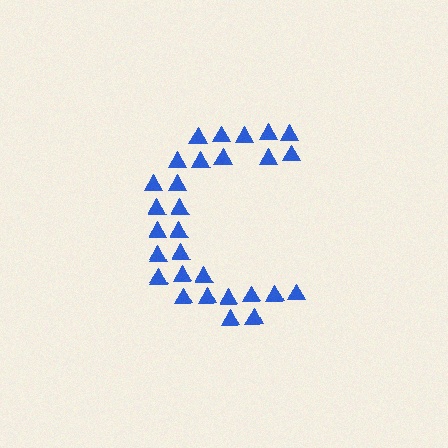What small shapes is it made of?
It is made of small triangles.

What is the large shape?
The large shape is the letter C.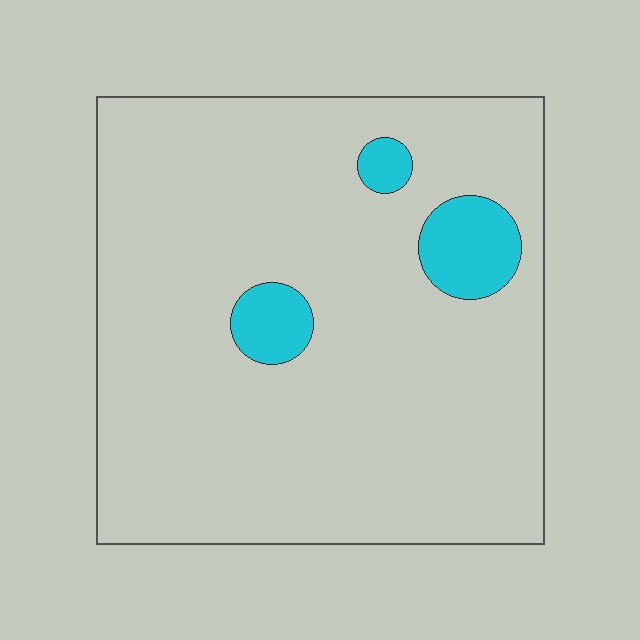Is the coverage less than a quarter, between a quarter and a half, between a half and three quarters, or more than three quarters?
Less than a quarter.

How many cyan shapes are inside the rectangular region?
3.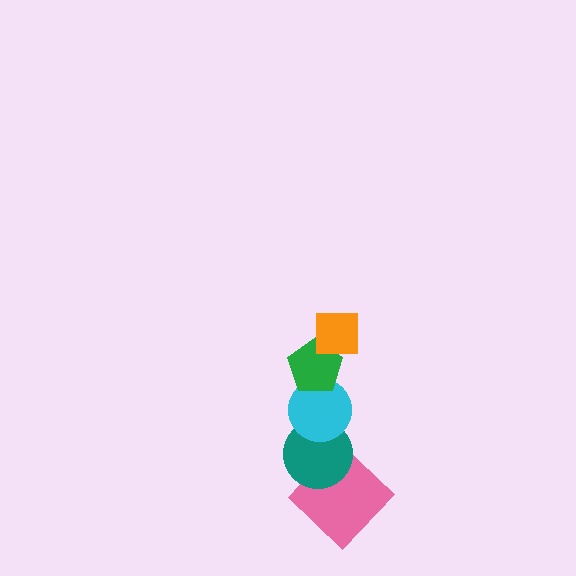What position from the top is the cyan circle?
The cyan circle is 3rd from the top.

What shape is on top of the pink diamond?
The teal circle is on top of the pink diamond.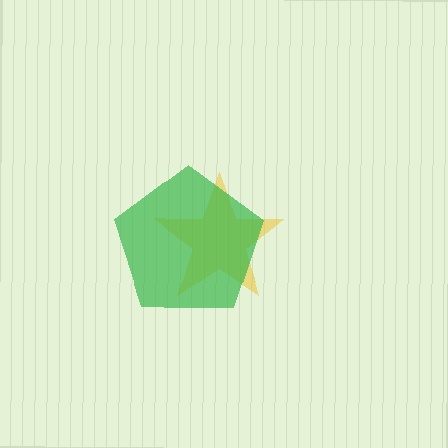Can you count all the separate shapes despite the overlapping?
Yes, there are 2 separate shapes.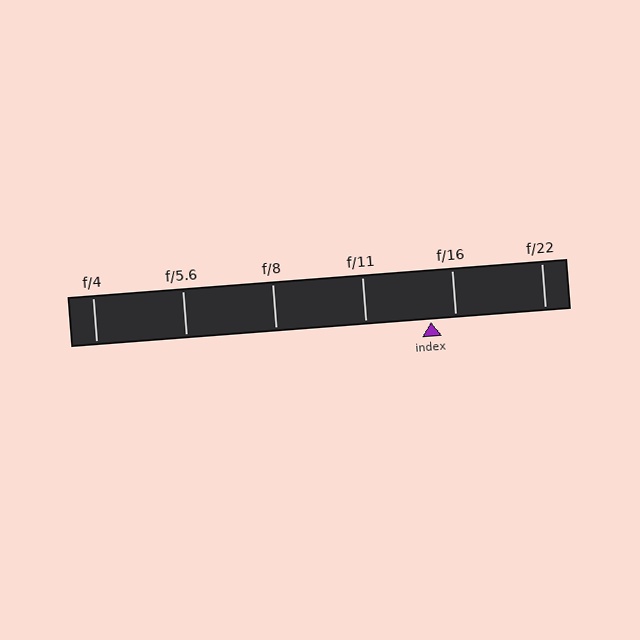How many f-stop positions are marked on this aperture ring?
There are 6 f-stop positions marked.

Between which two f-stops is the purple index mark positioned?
The index mark is between f/11 and f/16.